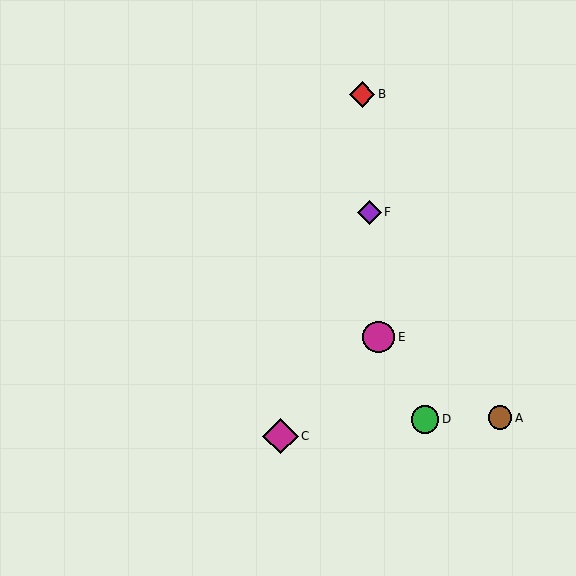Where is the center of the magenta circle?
The center of the magenta circle is at (379, 337).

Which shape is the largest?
The magenta diamond (labeled C) is the largest.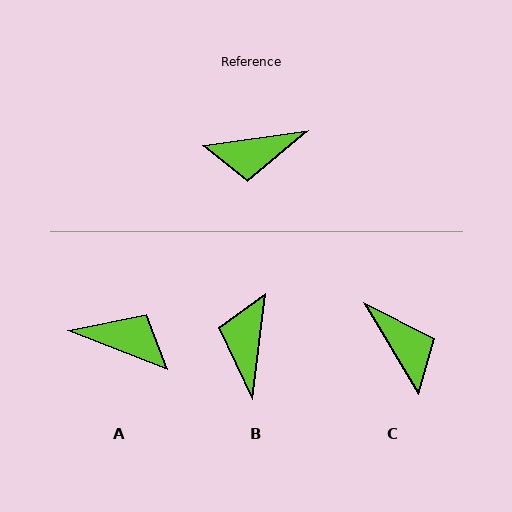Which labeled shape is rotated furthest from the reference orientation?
A, about 151 degrees away.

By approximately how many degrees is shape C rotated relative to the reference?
Approximately 113 degrees counter-clockwise.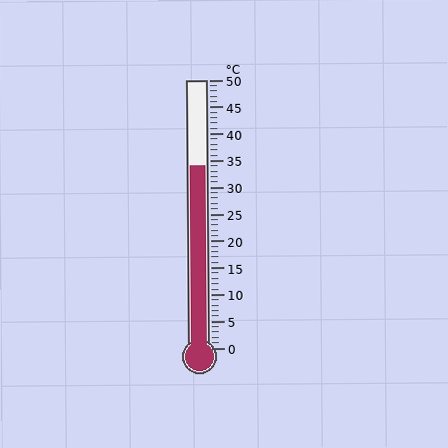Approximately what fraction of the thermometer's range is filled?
The thermometer is filled to approximately 70% of its range.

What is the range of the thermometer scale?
The thermometer scale ranges from 0°C to 50°C.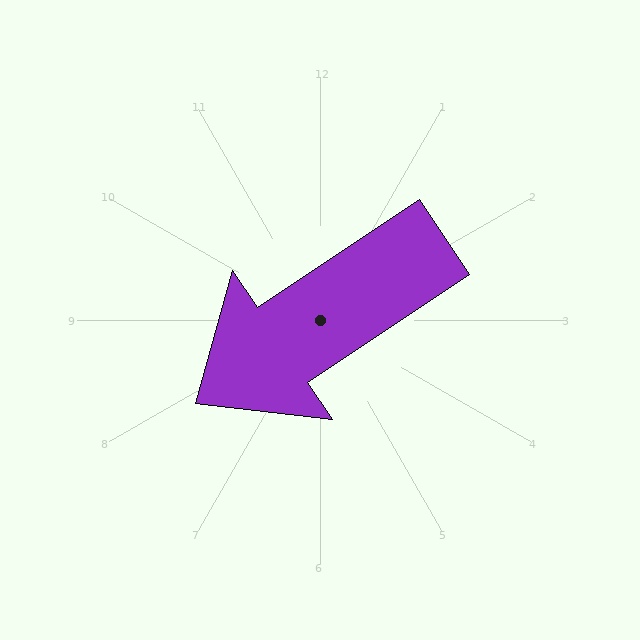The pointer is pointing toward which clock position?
Roughly 8 o'clock.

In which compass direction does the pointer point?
Southwest.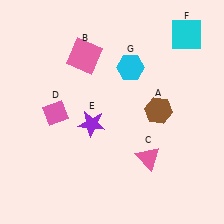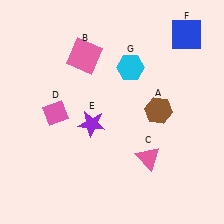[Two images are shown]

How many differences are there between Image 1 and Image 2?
There is 1 difference between the two images.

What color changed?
The square (F) changed from cyan in Image 1 to blue in Image 2.